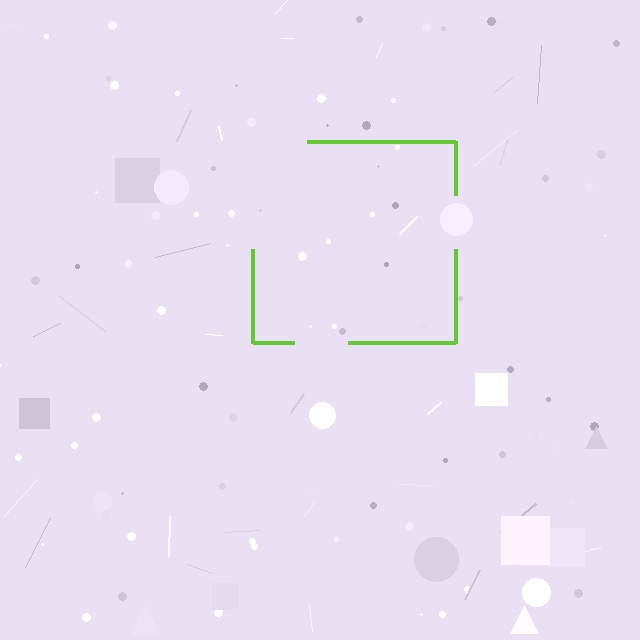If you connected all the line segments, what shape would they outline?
They would outline a square.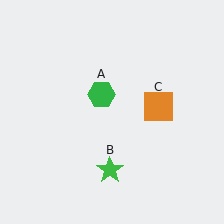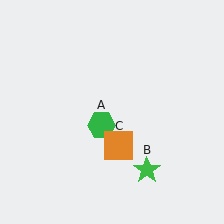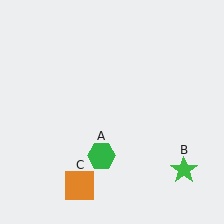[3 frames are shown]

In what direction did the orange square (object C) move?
The orange square (object C) moved down and to the left.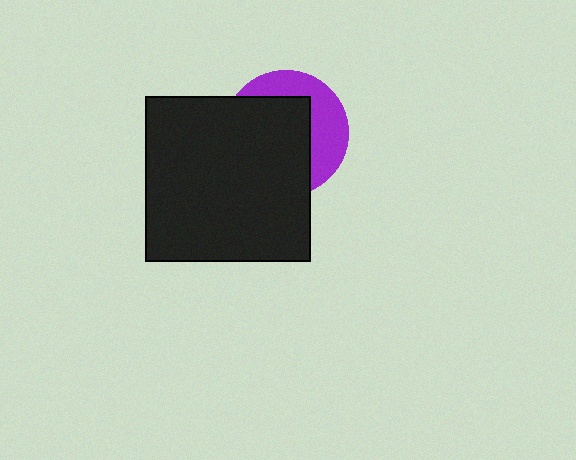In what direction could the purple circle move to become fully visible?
The purple circle could move toward the upper-right. That would shift it out from behind the black square entirely.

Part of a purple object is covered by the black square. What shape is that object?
It is a circle.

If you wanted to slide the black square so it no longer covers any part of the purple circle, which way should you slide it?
Slide it toward the lower-left — that is the most direct way to separate the two shapes.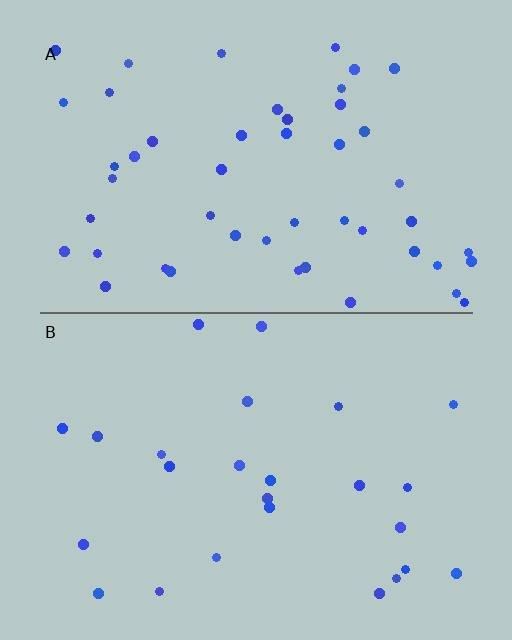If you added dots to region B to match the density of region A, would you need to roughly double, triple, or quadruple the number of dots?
Approximately double.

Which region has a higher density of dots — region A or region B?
A (the top).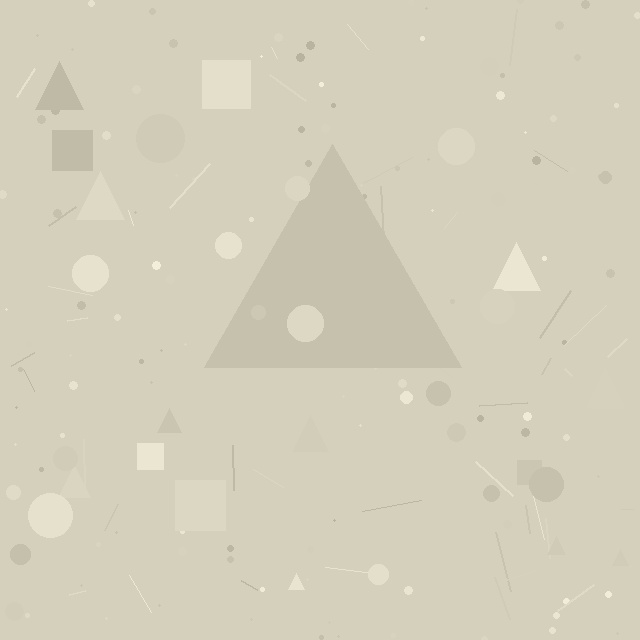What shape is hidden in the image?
A triangle is hidden in the image.